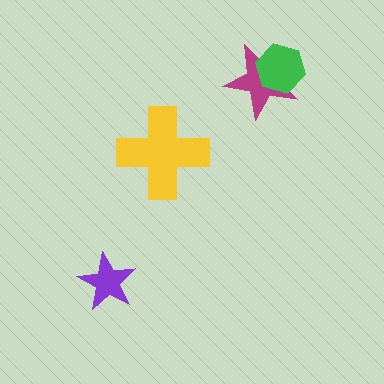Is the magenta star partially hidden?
Yes, it is partially covered by another shape.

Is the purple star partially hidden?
No, no other shape covers it.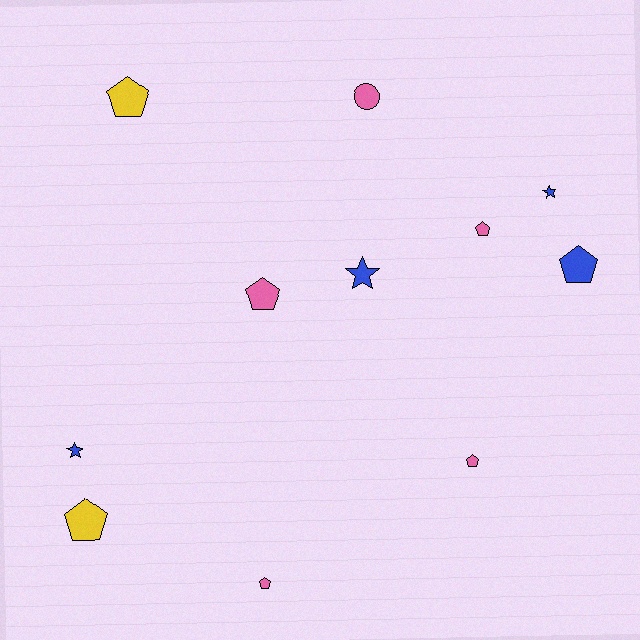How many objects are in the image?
There are 11 objects.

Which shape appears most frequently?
Pentagon, with 7 objects.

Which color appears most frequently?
Pink, with 5 objects.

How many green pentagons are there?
There are no green pentagons.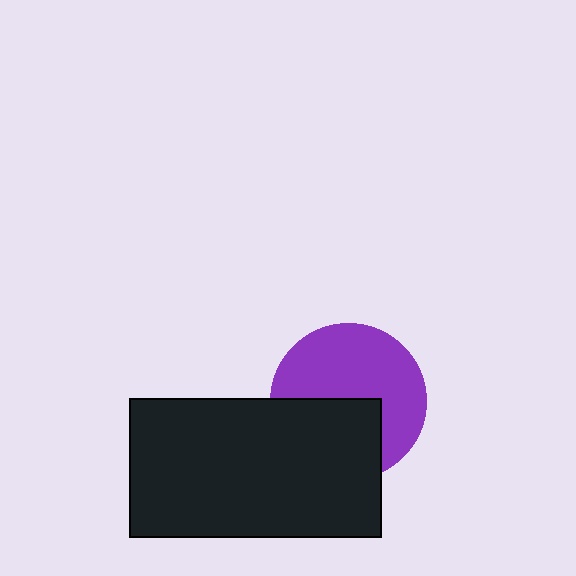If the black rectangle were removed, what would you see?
You would see the complete purple circle.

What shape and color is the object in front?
The object in front is a black rectangle.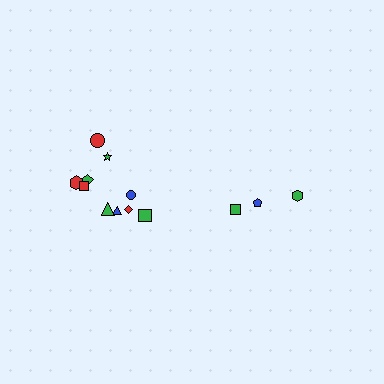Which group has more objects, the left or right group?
The left group.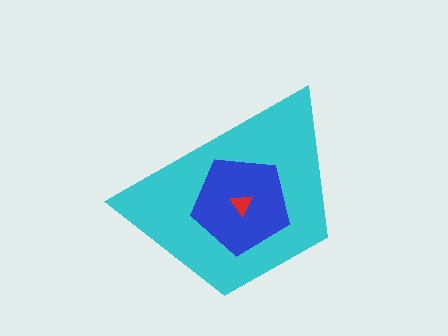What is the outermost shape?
The cyan trapezoid.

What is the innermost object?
The red triangle.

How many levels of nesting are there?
3.